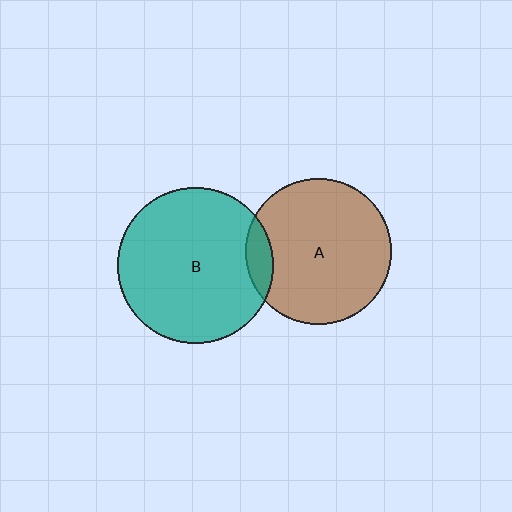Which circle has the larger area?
Circle B (teal).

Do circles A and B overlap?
Yes.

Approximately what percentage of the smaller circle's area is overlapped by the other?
Approximately 10%.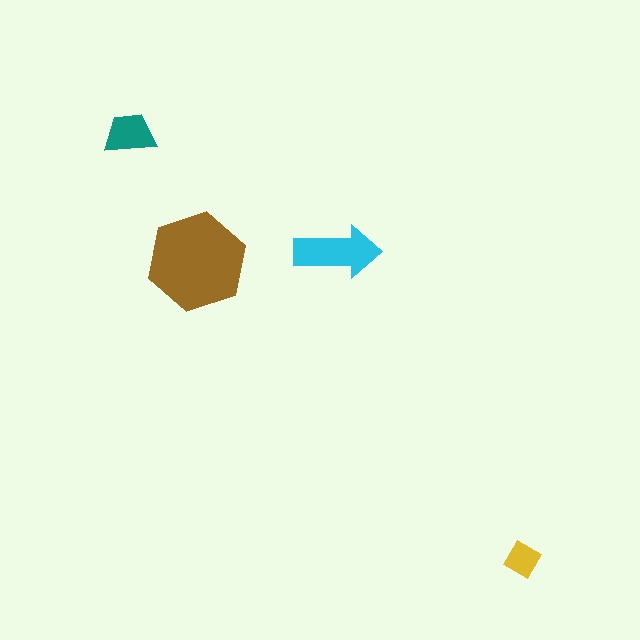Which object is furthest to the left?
The teal trapezoid is leftmost.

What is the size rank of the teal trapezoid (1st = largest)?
3rd.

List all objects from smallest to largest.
The yellow diamond, the teal trapezoid, the cyan arrow, the brown hexagon.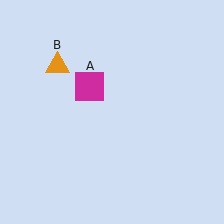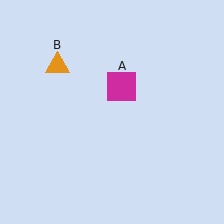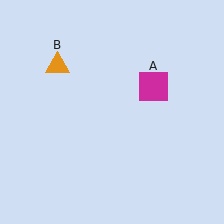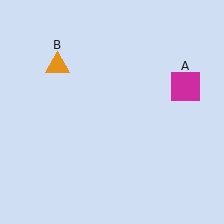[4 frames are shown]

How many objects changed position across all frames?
1 object changed position: magenta square (object A).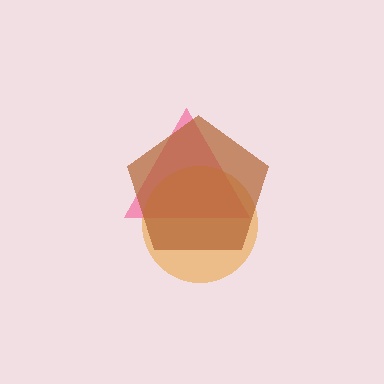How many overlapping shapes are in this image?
There are 3 overlapping shapes in the image.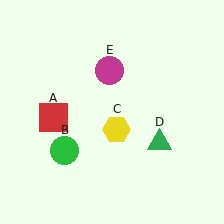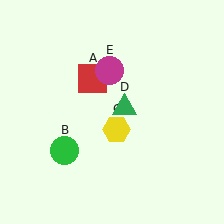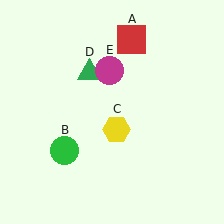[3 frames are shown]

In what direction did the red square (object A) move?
The red square (object A) moved up and to the right.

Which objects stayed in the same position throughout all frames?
Green circle (object B) and yellow hexagon (object C) and magenta circle (object E) remained stationary.